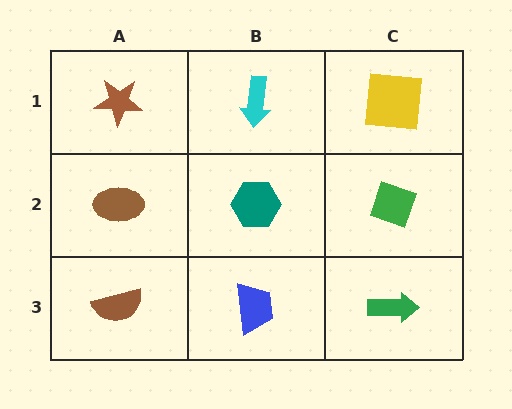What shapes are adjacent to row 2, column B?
A cyan arrow (row 1, column B), a blue trapezoid (row 3, column B), a brown ellipse (row 2, column A), a green diamond (row 2, column C).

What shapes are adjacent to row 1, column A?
A brown ellipse (row 2, column A), a cyan arrow (row 1, column B).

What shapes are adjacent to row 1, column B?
A teal hexagon (row 2, column B), a brown star (row 1, column A), a yellow square (row 1, column C).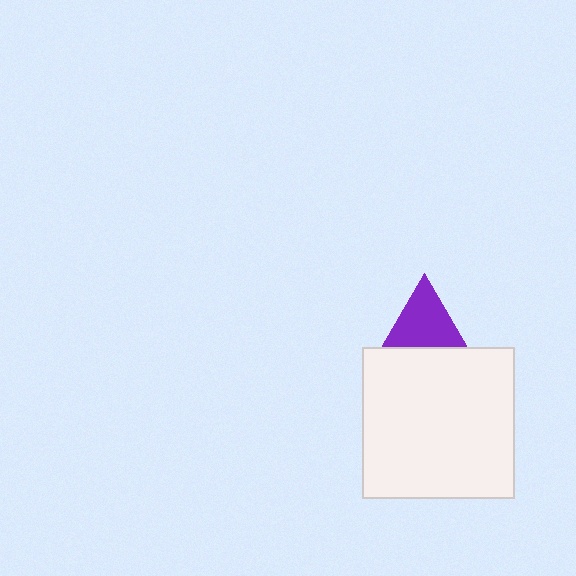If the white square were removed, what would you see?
You would see the complete purple triangle.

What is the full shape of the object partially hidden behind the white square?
The partially hidden object is a purple triangle.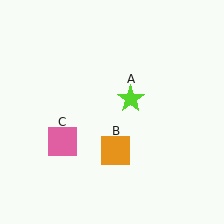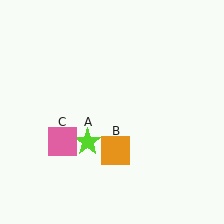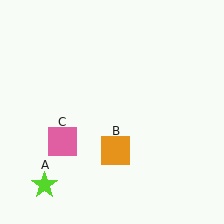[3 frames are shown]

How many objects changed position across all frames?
1 object changed position: lime star (object A).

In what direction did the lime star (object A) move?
The lime star (object A) moved down and to the left.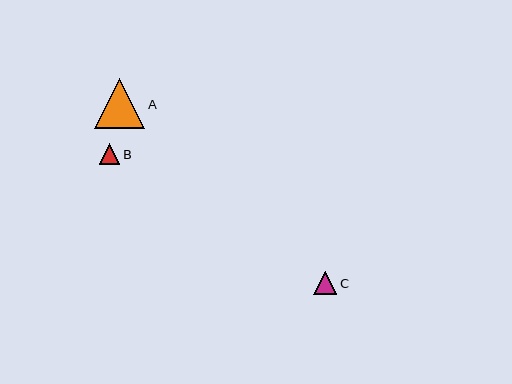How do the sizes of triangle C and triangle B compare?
Triangle C and triangle B are approximately the same size.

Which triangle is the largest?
Triangle A is the largest with a size of approximately 50 pixels.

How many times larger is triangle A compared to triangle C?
Triangle A is approximately 2.2 times the size of triangle C.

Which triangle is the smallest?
Triangle B is the smallest with a size of approximately 20 pixels.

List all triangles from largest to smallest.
From largest to smallest: A, C, B.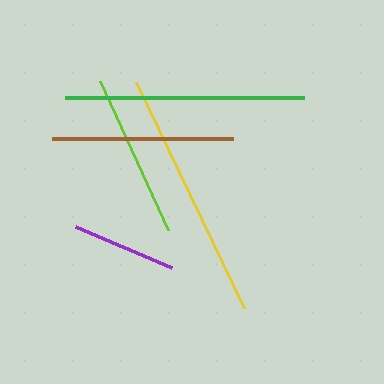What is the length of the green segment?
The green segment is approximately 240 pixels long.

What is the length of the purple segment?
The purple segment is approximately 105 pixels long.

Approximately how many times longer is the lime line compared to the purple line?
The lime line is approximately 1.6 times the length of the purple line.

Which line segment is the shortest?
The purple line is the shortest at approximately 105 pixels.